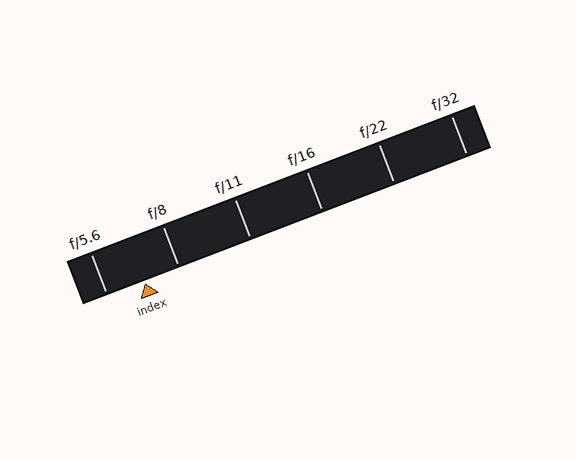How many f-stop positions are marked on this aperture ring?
There are 6 f-stop positions marked.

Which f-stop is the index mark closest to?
The index mark is closest to f/8.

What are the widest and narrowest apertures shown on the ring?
The widest aperture shown is f/5.6 and the narrowest is f/32.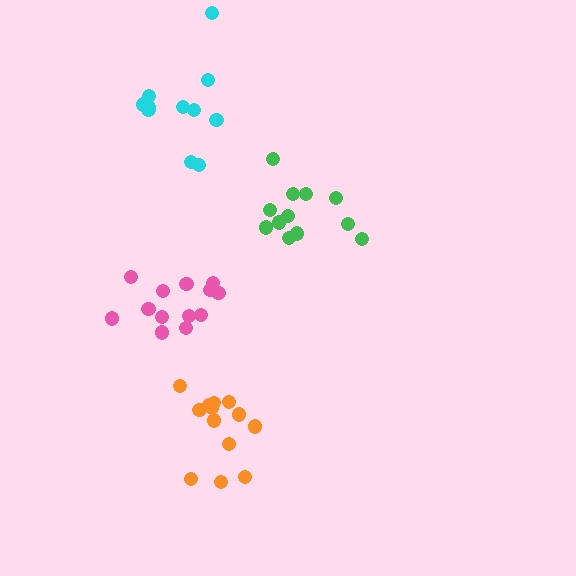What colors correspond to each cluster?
The clusters are colored: cyan, pink, green, orange.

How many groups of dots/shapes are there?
There are 4 groups.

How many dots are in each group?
Group 1: 11 dots, Group 2: 13 dots, Group 3: 12 dots, Group 4: 13 dots (49 total).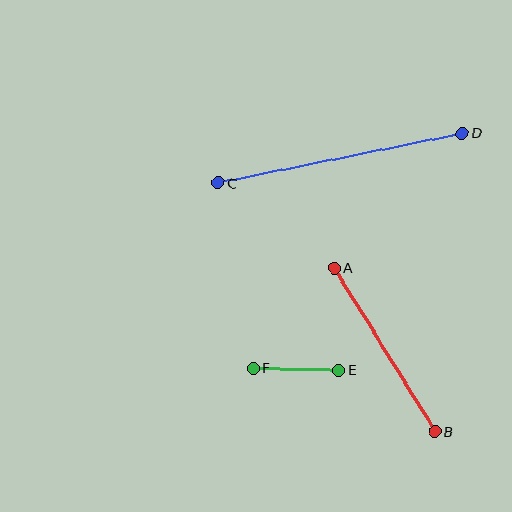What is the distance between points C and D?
The distance is approximately 249 pixels.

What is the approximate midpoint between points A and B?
The midpoint is at approximately (384, 349) pixels.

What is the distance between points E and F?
The distance is approximately 86 pixels.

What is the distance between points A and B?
The distance is approximately 192 pixels.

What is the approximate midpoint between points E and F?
The midpoint is at approximately (296, 369) pixels.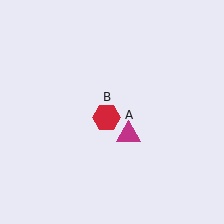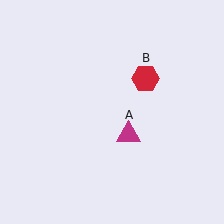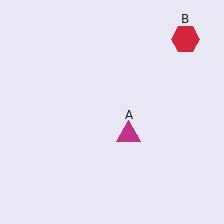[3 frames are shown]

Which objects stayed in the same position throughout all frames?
Magenta triangle (object A) remained stationary.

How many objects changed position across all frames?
1 object changed position: red hexagon (object B).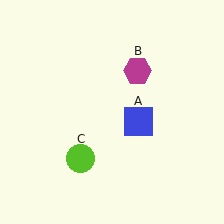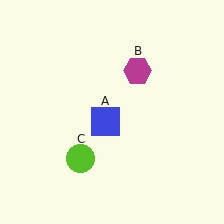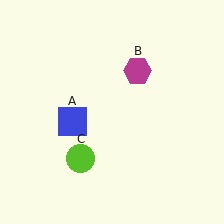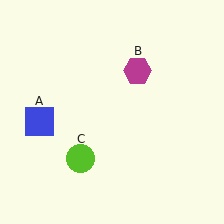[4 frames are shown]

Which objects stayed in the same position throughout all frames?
Magenta hexagon (object B) and lime circle (object C) remained stationary.